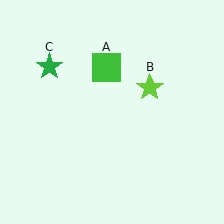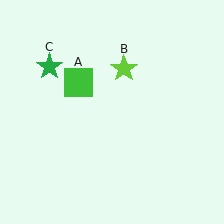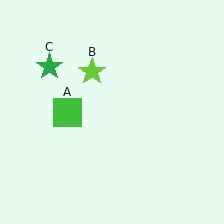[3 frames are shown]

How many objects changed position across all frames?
2 objects changed position: green square (object A), lime star (object B).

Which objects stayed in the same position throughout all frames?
Green star (object C) remained stationary.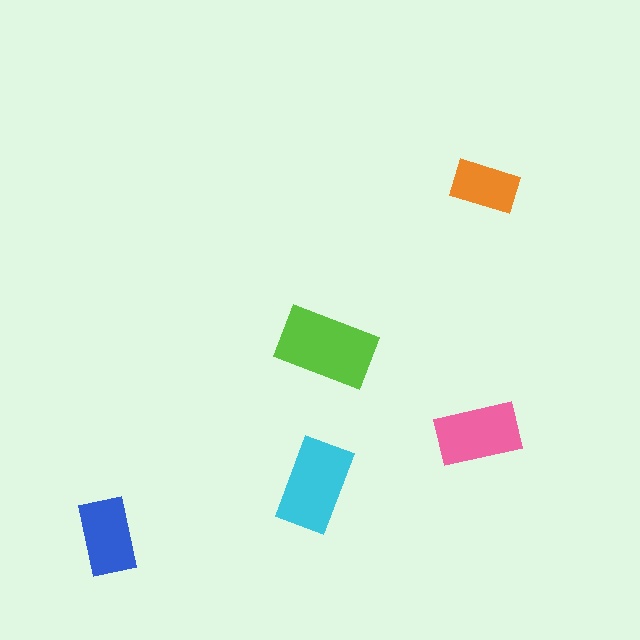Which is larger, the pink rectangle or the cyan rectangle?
The cyan one.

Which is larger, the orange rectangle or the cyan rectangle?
The cyan one.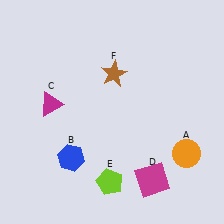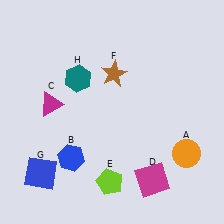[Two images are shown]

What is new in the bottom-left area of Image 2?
A blue square (G) was added in the bottom-left area of Image 2.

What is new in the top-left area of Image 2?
A teal hexagon (H) was added in the top-left area of Image 2.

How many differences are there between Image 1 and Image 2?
There are 2 differences between the two images.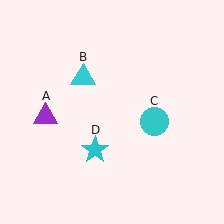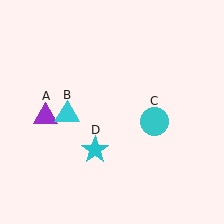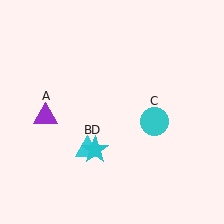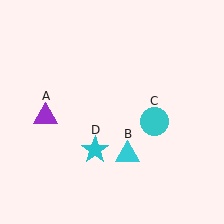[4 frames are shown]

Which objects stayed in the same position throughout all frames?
Purple triangle (object A) and cyan circle (object C) and cyan star (object D) remained stationary.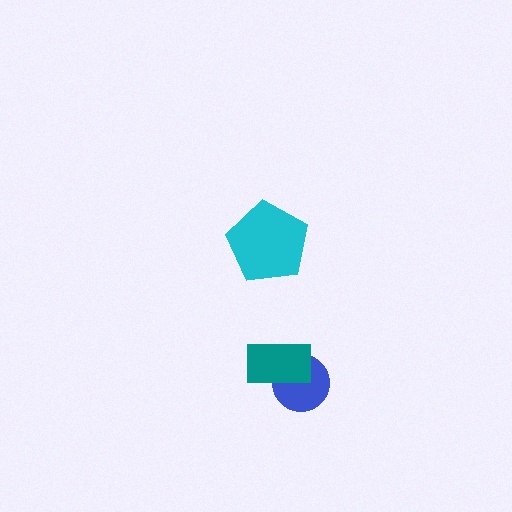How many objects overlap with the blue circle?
1 object overlaps with the blue circle.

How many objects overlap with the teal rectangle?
1 object overlaps with the teal rectangle.